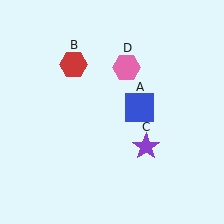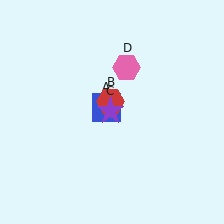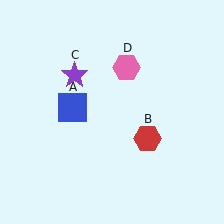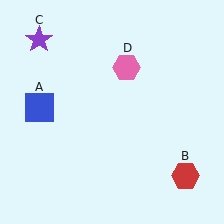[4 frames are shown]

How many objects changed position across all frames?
3 objects changed position: blue square (object A), red hexagon (object B), purple star (object C).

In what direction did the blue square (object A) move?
The blue square (object A) moved left.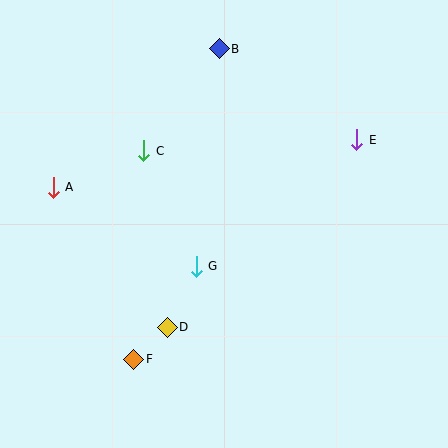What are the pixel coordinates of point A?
Point A is at (53, 187).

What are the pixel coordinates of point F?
Point F is at (134, 359).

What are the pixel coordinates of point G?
Point G is at (196, 266).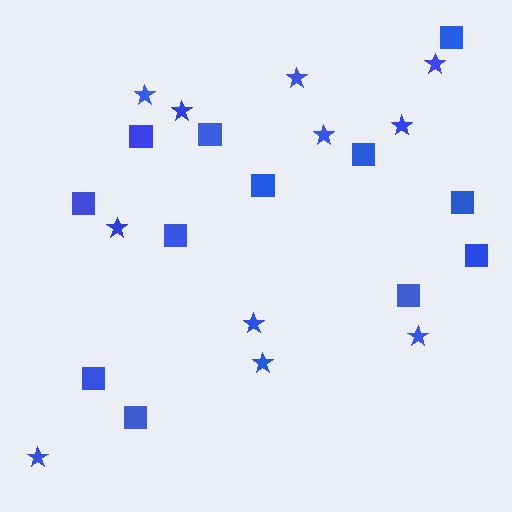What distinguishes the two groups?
There are 2 groups: one group of squares (12) and one group of stars (11).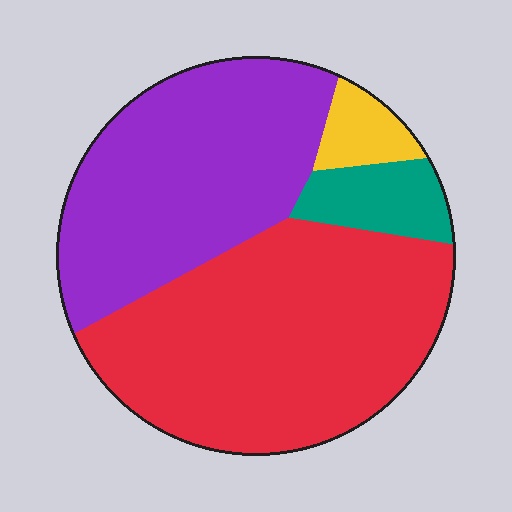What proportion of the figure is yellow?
Yellow covers 5% of the figure.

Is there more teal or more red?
Red.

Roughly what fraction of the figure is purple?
Purple covers about 40% of the figure.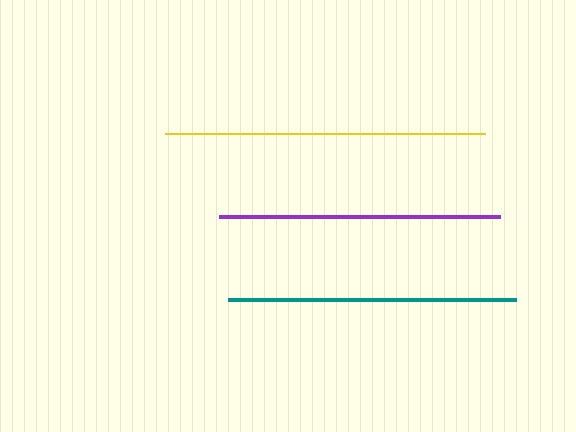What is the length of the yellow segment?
The yellow segment is approximately 320 pixels long.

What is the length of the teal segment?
The teal segment is approximately 288 pixels long.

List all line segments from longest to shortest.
From longest to shortest: yellow, teal, purple.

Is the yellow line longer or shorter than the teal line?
The yellow line is longer than the teal line.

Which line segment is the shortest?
The purple line is the shortest at approximately 281 pixels.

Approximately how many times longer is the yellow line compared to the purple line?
The yellow line is approximately 1.1 times the length of the purple line.